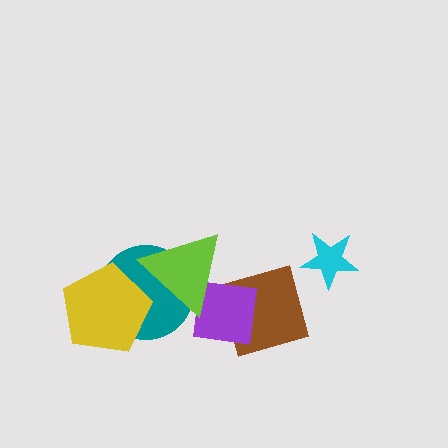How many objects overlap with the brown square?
1 object overlaps with the brown square.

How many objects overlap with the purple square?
2 objects overlap with the purple square.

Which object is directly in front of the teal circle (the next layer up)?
The yellow pentagon is directly in front of the teal circle.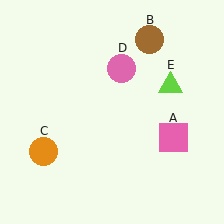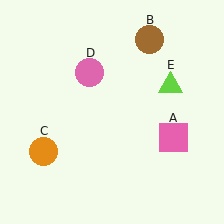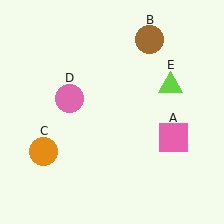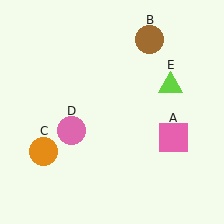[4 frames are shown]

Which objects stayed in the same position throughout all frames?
Pink square (object A) and brown circle (object B) and orange circle (object C) and lime triangle (object E) remained stationary.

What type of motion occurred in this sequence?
The pink circle (object D) rotated counterclockwise around the center of the scene.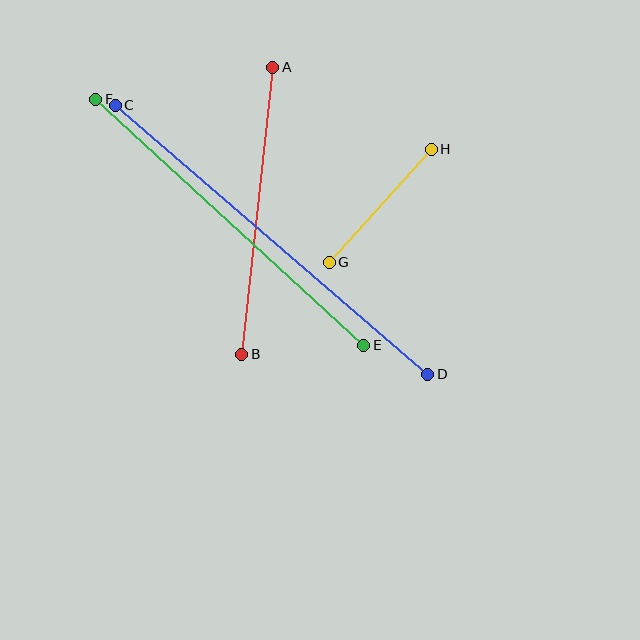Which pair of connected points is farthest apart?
Points C and D are farthest apart.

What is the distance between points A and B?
The distance is approximately 289 pixels.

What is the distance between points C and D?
The distance is approximately 413 pixels.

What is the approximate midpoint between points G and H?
The midpoint is at approximately (380, 206) pixels.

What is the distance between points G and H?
The distance is approximately 152 pixels.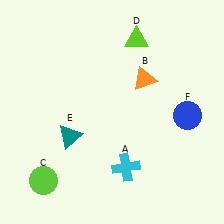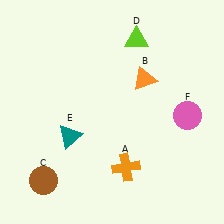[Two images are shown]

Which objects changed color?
A changed from cyan to orange. C changed from lime to brown. F changed from blue to pink.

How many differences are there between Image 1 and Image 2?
There are 3 differences between the two images.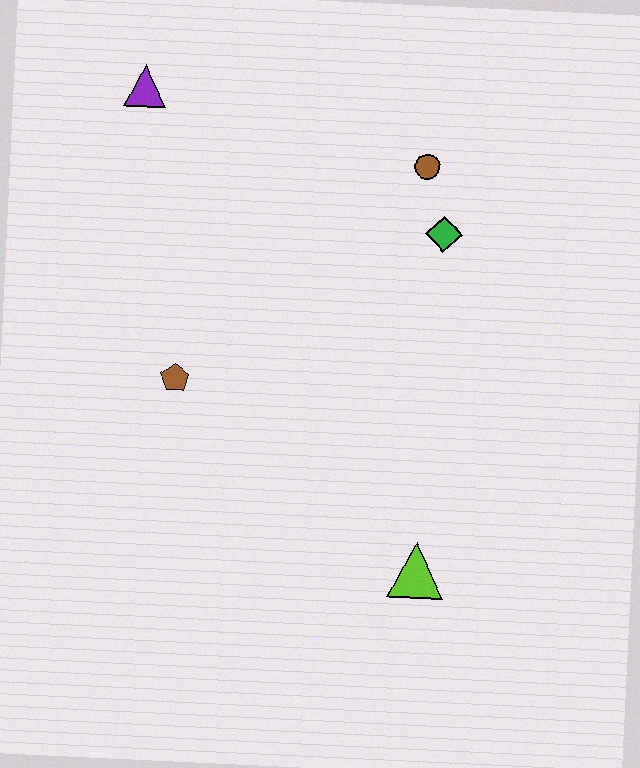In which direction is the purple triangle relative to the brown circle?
The purple triangle is to the left of the brown circle.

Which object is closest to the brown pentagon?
The purple triangle is closest to the brown pentagon.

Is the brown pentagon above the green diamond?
No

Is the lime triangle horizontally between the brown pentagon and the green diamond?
Yes